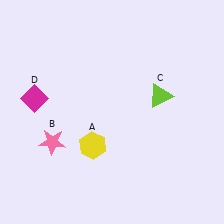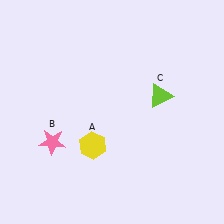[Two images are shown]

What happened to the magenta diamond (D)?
The magenta diamond (D) was removed in Image 2. It was in the top-left area of Image 1.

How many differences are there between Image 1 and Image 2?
There is 1 difference between the two images.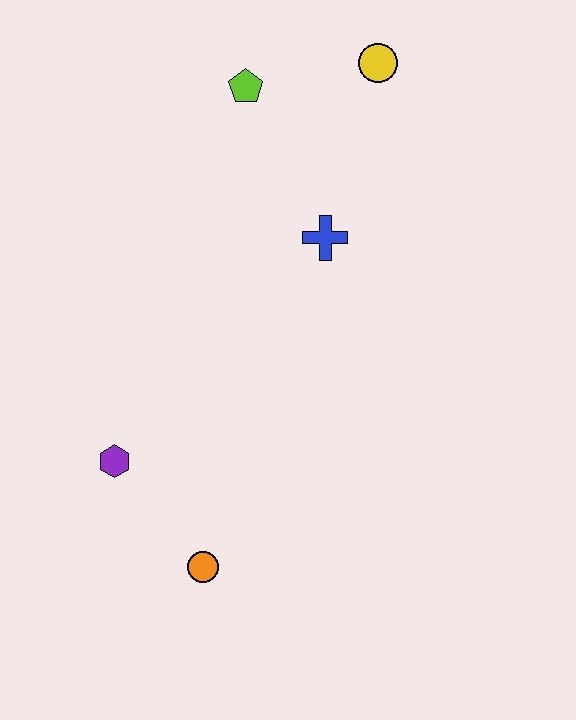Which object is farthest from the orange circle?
The yellow circle is farthest from the orange circle.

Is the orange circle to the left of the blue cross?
Yes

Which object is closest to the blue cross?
The lime pentagon is closest to the blue cross.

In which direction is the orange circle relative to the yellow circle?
The orange circle is below the yellow circle.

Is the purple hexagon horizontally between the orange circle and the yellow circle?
No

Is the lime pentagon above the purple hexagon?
Yes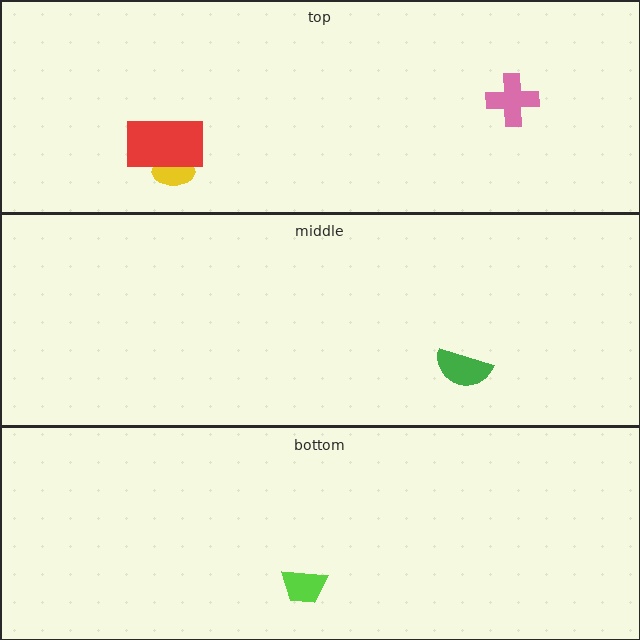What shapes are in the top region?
The yellow ellipse, the red rectangle, the pink cross.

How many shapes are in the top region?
3.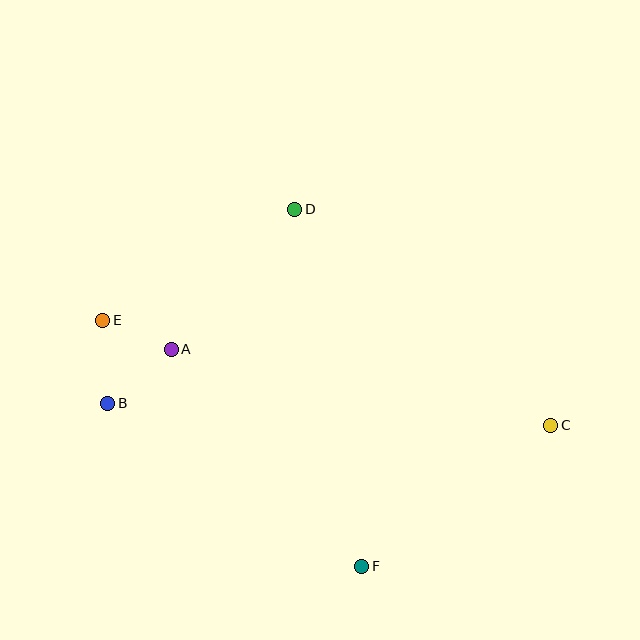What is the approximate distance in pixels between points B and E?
The distance between B and E is approximately 83 pixels.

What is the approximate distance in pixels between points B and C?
The distance between B and C is approximately 444 pixels.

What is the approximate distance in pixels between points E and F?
The distance between E and F is approximately 357 pixels.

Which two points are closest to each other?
Points A and E are closest to each other.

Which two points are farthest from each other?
Points C and E are farthest from each other.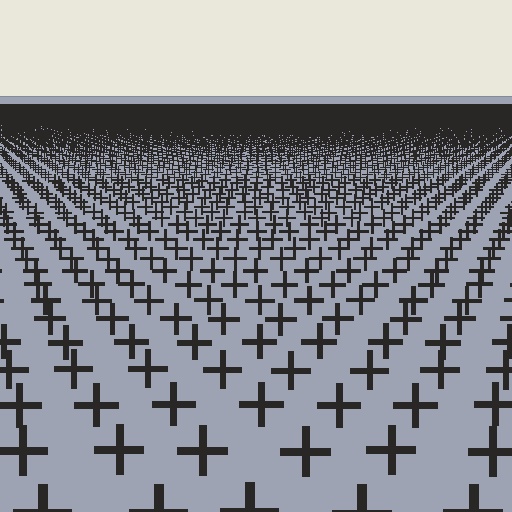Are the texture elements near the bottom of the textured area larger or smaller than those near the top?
Larger. Near the bottom, elements are closer to the viewer and appear at a bigger on-screen size.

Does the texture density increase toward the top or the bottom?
Density increases toward the top.